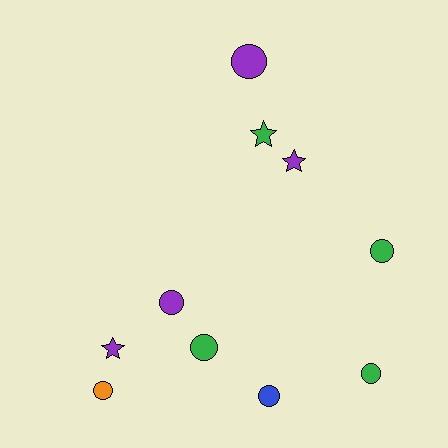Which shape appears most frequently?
Circle, with 7 objects.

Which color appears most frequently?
Purple, with 4 objects.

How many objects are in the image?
There are 10 objects.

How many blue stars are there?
There are no blue stars.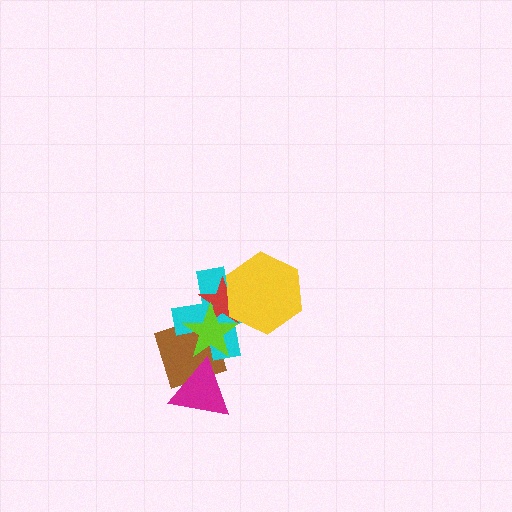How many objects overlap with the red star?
3 objects overlap with the red star.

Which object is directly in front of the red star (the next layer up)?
The lime star is directly in front of the red star.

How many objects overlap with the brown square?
3 objects overlap with the brown square.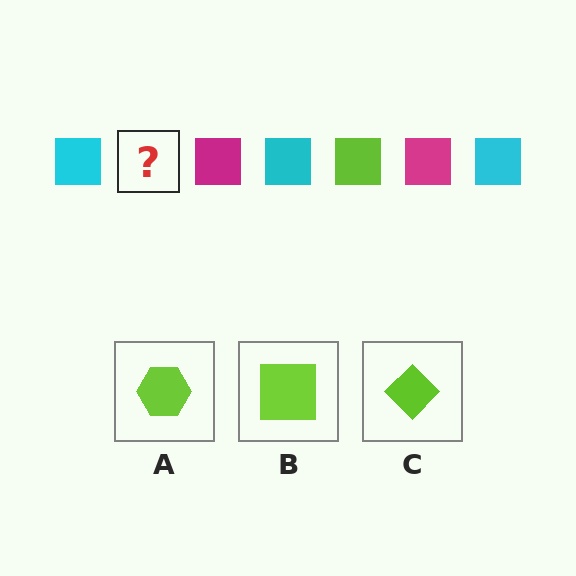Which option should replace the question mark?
Option B.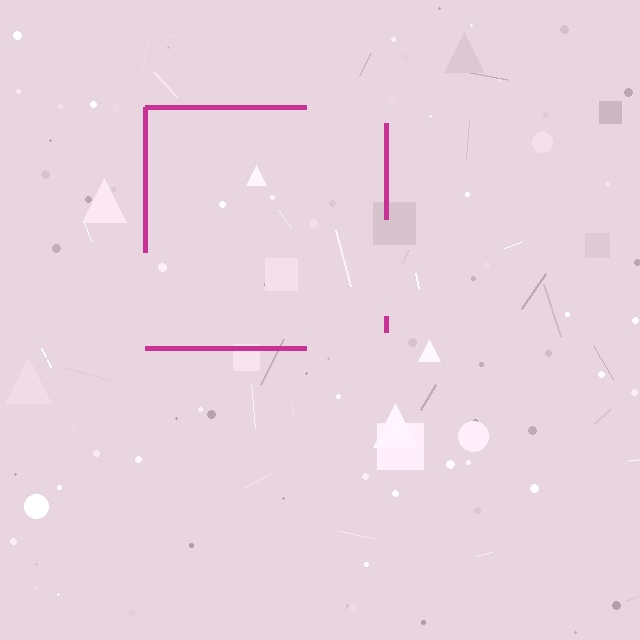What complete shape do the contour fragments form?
The contour fragments form a square.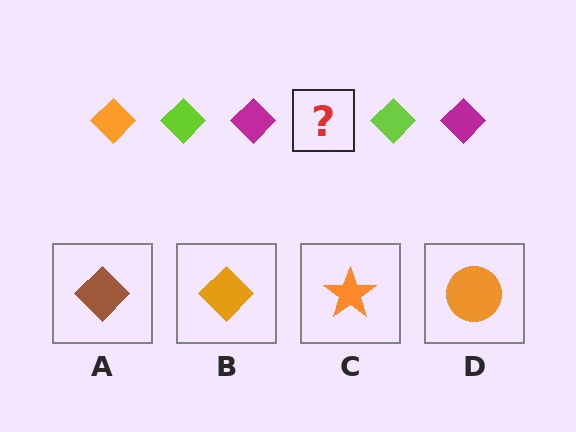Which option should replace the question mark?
Option B.